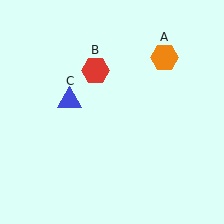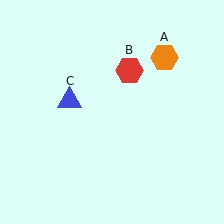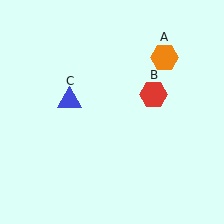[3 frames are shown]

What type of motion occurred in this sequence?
The red hexagon (object B) rotated clockwise around the center of the scene.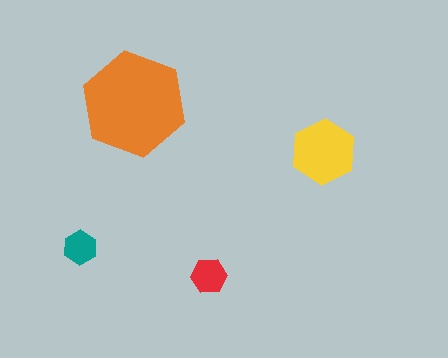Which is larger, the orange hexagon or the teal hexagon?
The orange one.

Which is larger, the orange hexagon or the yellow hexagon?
The orange one.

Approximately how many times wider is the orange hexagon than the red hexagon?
About 3 times wider.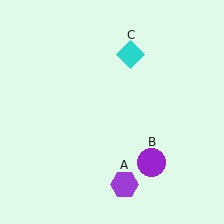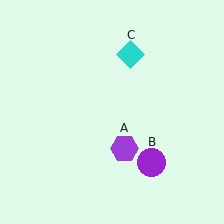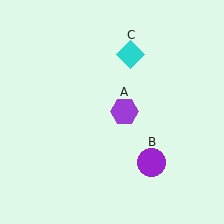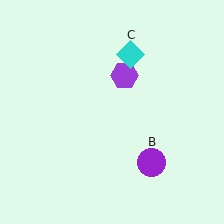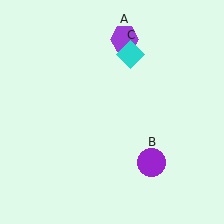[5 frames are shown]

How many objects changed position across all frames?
1 object changed position: purple hexagon (object A).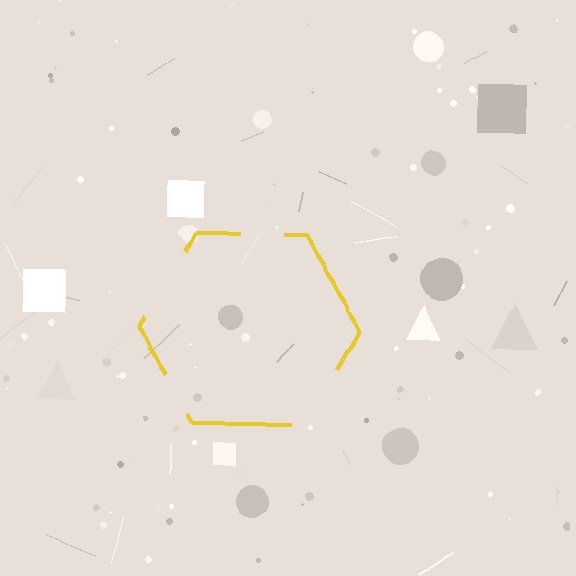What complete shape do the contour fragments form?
The contour fragments form a hexagon.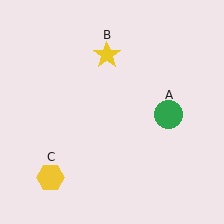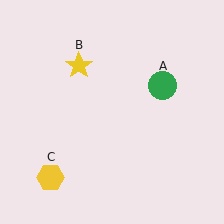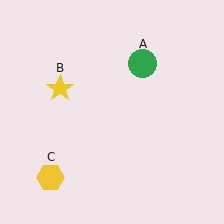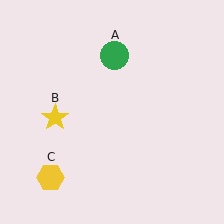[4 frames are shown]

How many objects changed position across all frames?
2 objects changed position: green circle (object A), yellow star (object B).